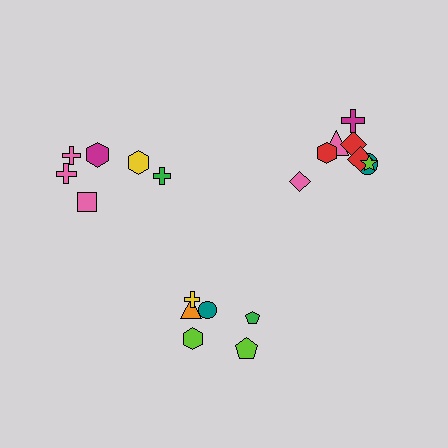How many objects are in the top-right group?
There are 8 objects.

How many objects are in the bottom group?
There are 6 objects.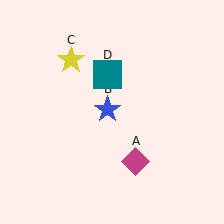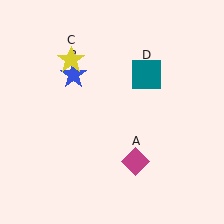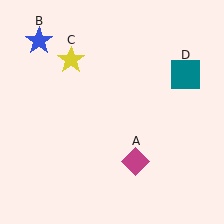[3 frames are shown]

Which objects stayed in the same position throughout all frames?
Magenta diamond (object A) and yellow star (object C) remained stationary.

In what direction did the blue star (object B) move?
The blue star (object B) moved up and to the left.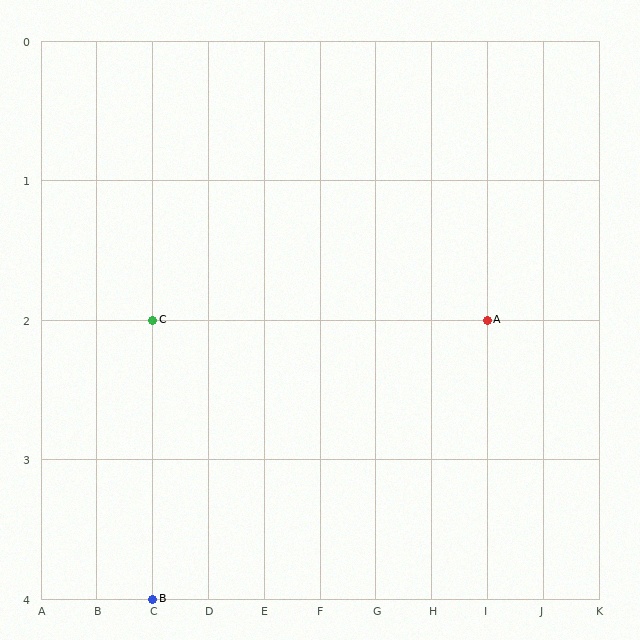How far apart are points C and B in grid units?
Points C and B are 2 rows apart.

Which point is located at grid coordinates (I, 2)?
Point A is at (I, 2).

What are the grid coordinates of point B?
Point B is at grid coordinates (C, 4).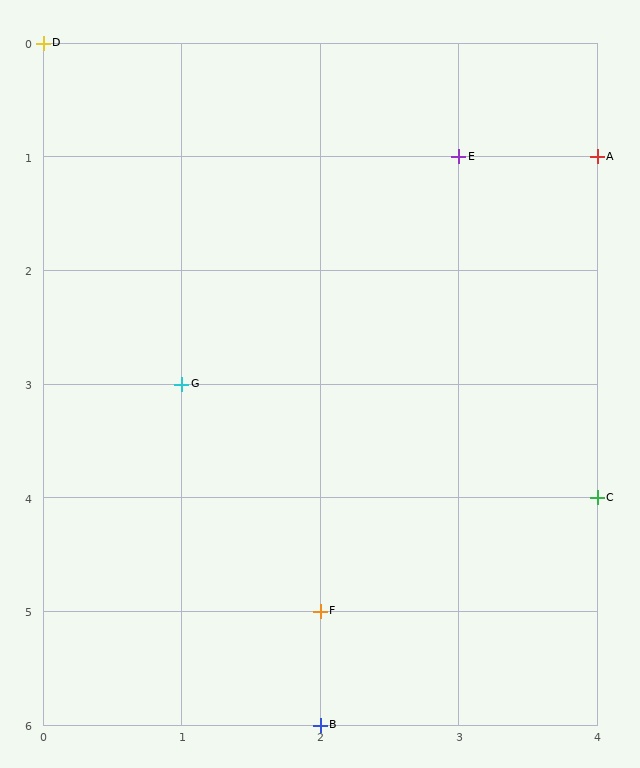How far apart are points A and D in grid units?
Points A and D are 4 columns and 1 row apart (about 4.1 grid units diagonally).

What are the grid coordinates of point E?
Point E is at grid coordinates (3, 1).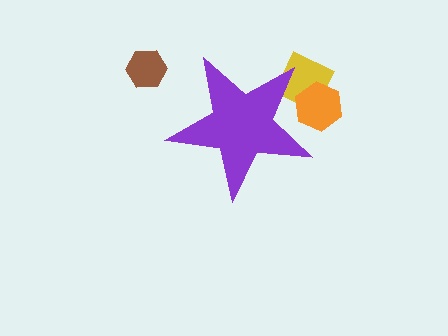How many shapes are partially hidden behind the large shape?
2 shapes are partially hidden.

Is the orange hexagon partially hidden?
Yes, the orange hexagon is partially hidden behind the purple star.